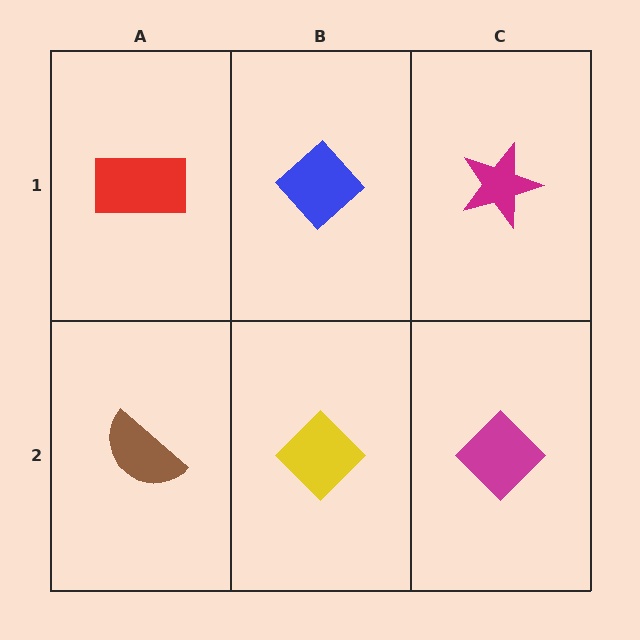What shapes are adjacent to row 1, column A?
A brown semicircle (row 2, column A), a blue diamond (row 1, column B).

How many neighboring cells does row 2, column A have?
2.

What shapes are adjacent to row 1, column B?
A yellow diamond (row 2, column B), a red rectangle (row 1, column A), a magenta star (row 1, column C).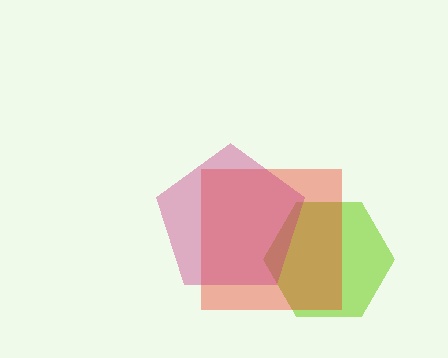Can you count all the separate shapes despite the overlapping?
Yes, there are 3 separate shapes.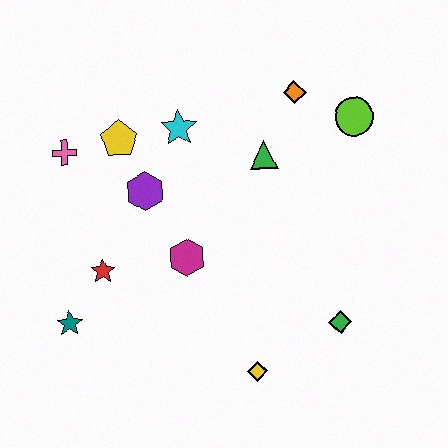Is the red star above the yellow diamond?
Yes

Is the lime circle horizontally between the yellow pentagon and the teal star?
No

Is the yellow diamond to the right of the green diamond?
No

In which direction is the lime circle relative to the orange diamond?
The lime circle is to the right of the orange diamond.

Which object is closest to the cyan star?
The yellow pentagon is closest to the cyan star.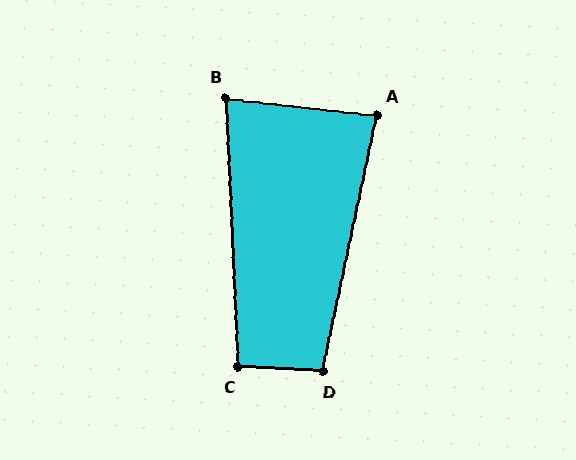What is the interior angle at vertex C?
Approximately 96 degrees (obtuse).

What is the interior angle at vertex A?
Approximately 84 degrees (acute).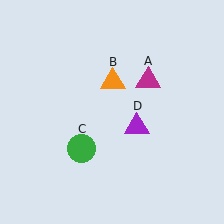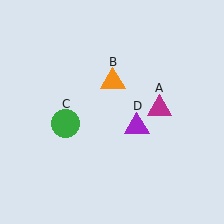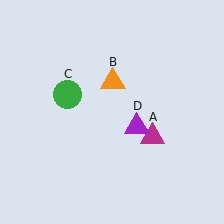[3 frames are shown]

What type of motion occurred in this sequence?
The magenta triangle (object A), green circle (object C) rotated clockwise around the center of the scene.